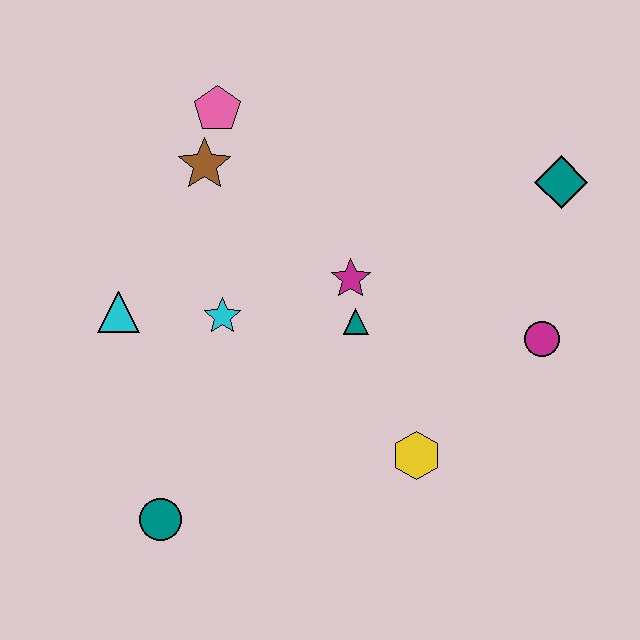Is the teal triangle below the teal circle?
No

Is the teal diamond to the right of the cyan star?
Yes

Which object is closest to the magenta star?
The teal triangle is closest to the magenta star.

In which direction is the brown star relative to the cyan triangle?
The brown star is above the cyan triangle.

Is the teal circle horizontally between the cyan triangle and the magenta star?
Yes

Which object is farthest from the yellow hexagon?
The pink pentagon is farthest from the yellow hexagon.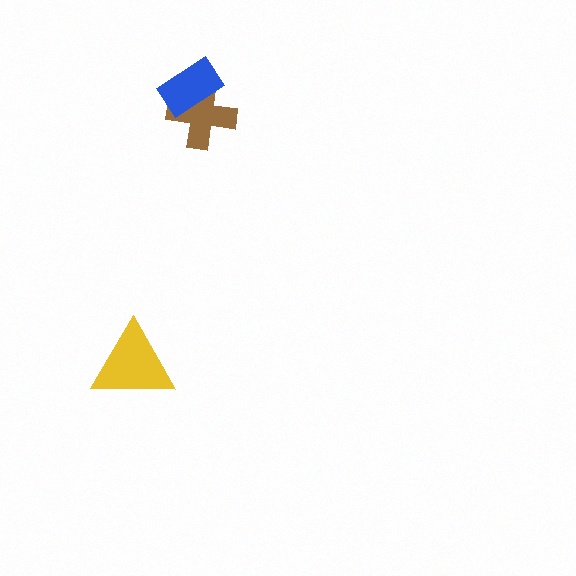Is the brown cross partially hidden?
Yes, it is partially covered by another shape.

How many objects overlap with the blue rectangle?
1 object overlaps with the blue rectangle.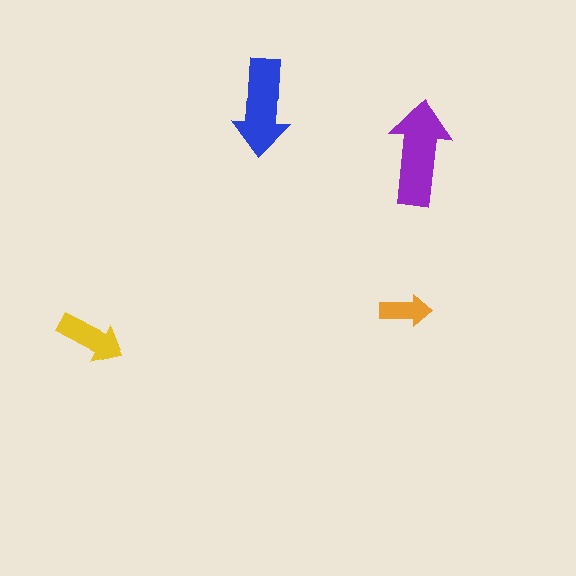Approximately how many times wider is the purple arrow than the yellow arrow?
About 1.5 times wider.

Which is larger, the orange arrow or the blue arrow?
The blue one.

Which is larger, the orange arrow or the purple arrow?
The purple one.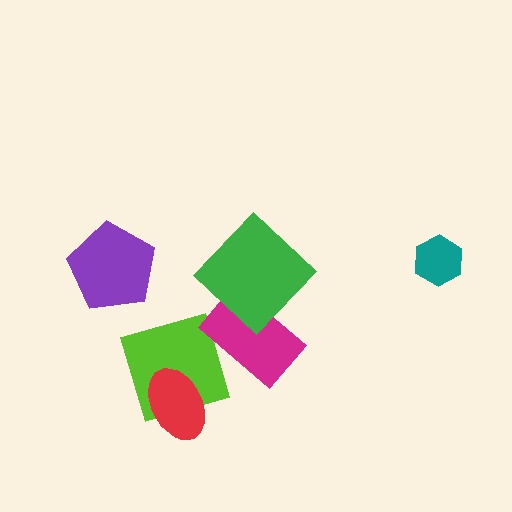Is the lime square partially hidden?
Yes, it is partially covered by another shape.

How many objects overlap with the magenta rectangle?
1 object overlaps with the magenta rectangle.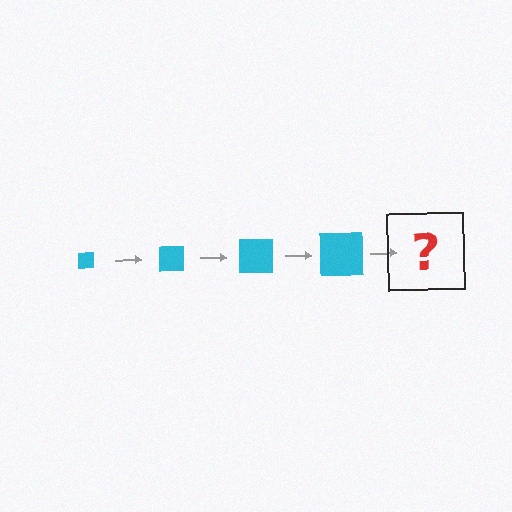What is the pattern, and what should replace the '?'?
The pattern is that the square gets progressively larger each step. The '?' should be a cyan square, larger than the previous one.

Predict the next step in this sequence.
The next step is a cyan square, larger than the previous one.